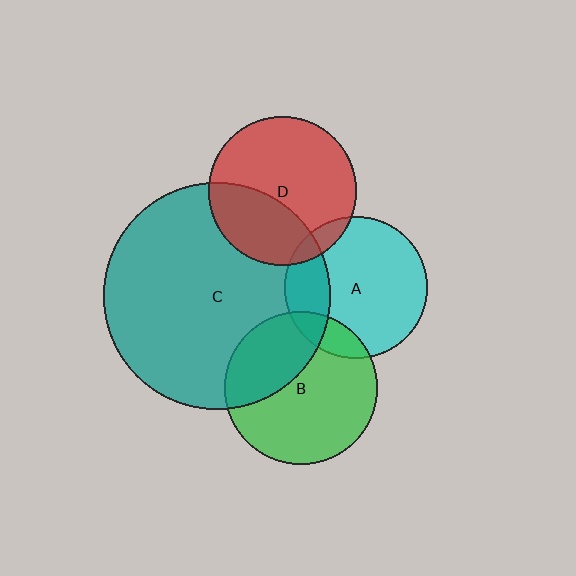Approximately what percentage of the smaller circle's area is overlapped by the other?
Approximately 35%.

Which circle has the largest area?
Circle C (teal).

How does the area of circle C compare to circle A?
Approximately 2.5 times.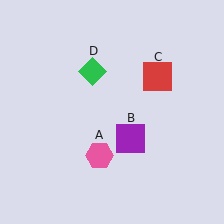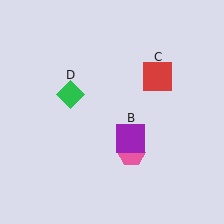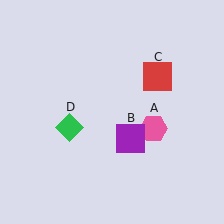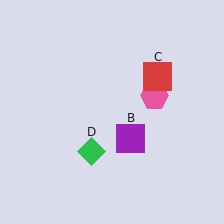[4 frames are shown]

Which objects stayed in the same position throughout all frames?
Purple square (object B) and red square (object C) remained stationary.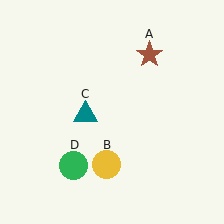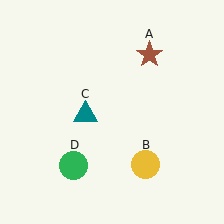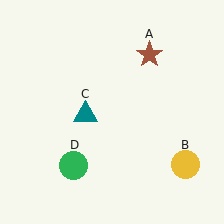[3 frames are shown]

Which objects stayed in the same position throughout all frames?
Brown star (object A) and teal triangle (object C) and green circle (object D) remained stationary.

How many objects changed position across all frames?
1 object changed position: yellow circle (object B).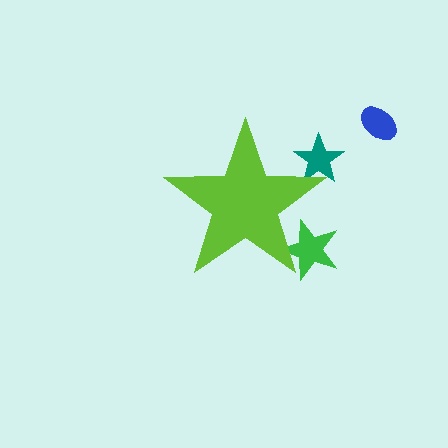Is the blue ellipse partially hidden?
No, the blue ellipse is fully visible.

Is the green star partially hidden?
Yes, the green star is partially hidden behind the lime star.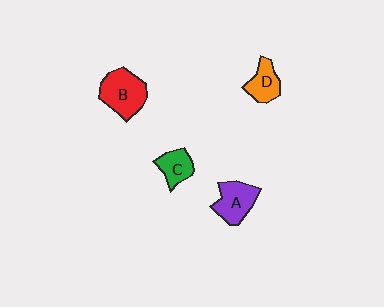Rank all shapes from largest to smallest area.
From largest to smallest: B (red), A (purple), D (orange), C (green).